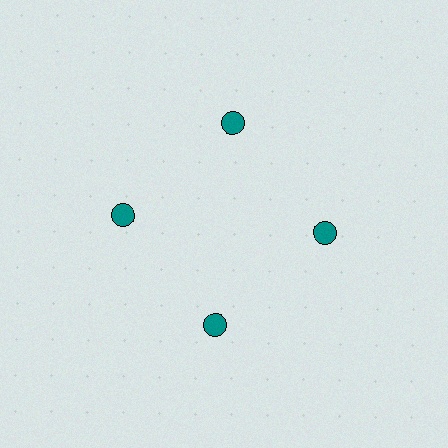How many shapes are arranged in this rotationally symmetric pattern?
There are 4 shapes, arranged in 4 groups of 1.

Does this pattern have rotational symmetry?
Yes, this pattern has 4-fold rotational symmetry. It looks the same after rotating 90 degrees around the center.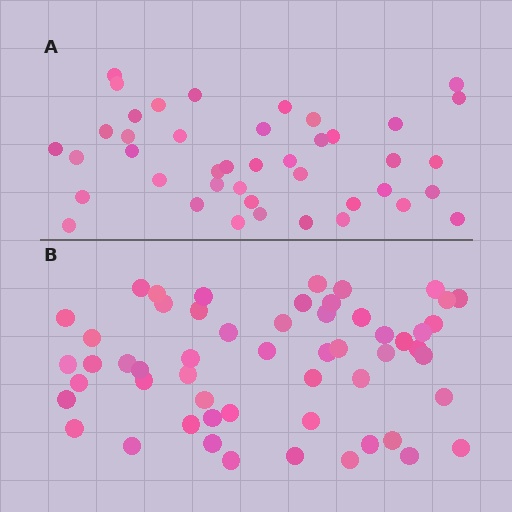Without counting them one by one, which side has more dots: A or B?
Region B (the bottom region) has more dots.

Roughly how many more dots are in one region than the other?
Region B has approximately 15 more dots than region A.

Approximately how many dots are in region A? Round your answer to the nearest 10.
About 40 dots. (The exact count is 42, which rounds to 40.)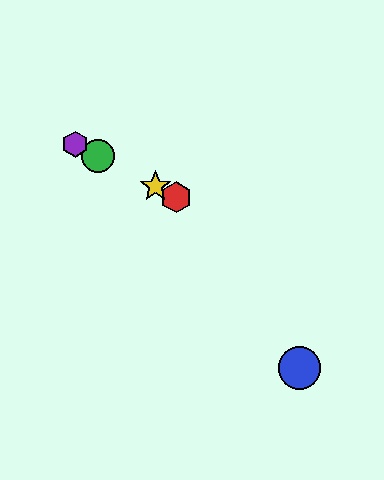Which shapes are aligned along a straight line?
The red hexagon, the green circle, the yellow star, the purple hexagon are aligned along a straight line.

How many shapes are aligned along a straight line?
4 shapes (the red hexagon, the green circle, the yellow star, the purple hexagon) are aligned along a straight line.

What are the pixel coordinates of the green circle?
The green circle is at (98, 156).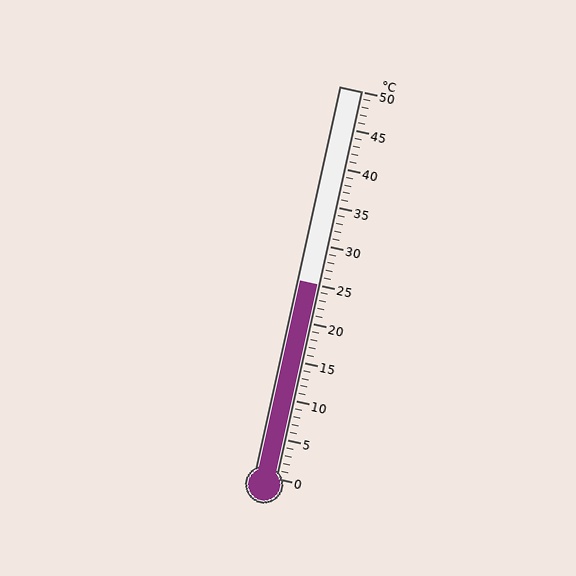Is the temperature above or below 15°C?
The temperature is above 15°C.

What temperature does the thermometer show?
The thermometer shows approximately 25°C.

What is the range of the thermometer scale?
The thermometer scale ranges from 0°C to 50°C.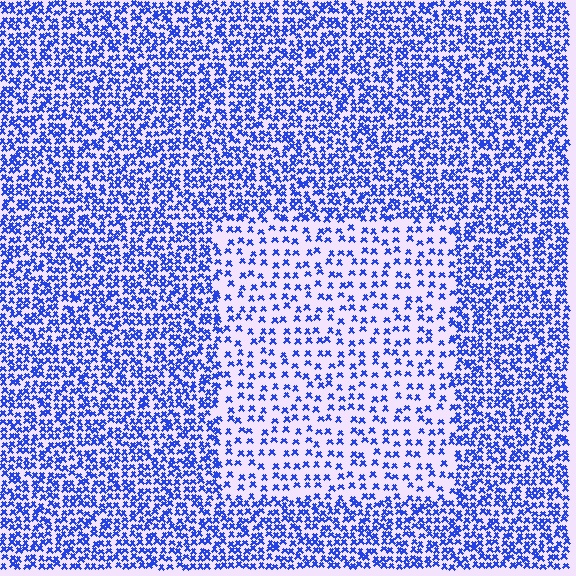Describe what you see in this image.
The image contains small blue elements arranged at two different densities. A rectangle-shaped region is visible where the elements are less densely packed than the surrounding area.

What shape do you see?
I see a rectangle.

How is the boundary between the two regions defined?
The boundary is defined by a change in element density (approximately 2.2x ratio). All elements are the same color, size, and shape.